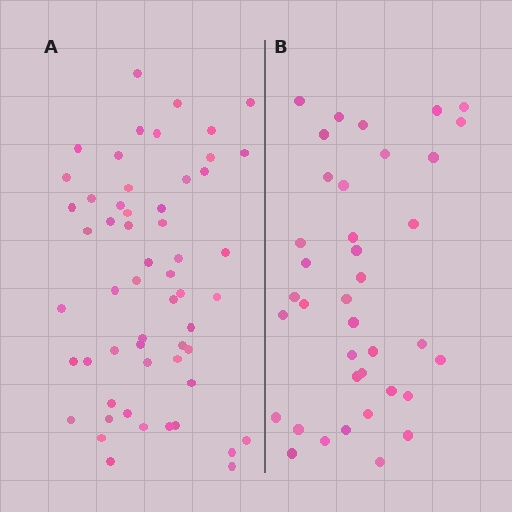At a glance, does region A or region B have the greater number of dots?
Region A (the left region) has more dots.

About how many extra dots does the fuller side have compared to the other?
Region A has approximately 20 more dots than region B.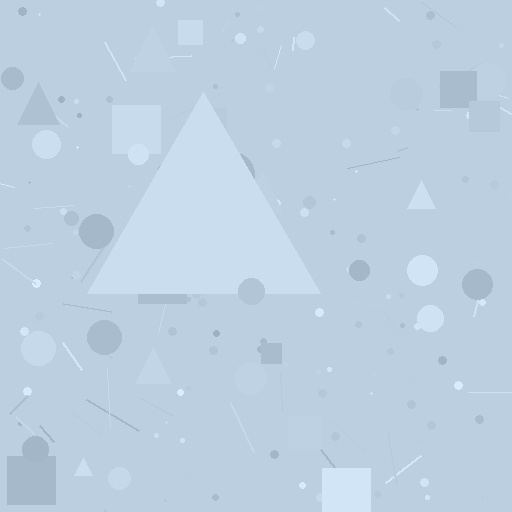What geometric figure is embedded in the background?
A triangle is embedded in the background.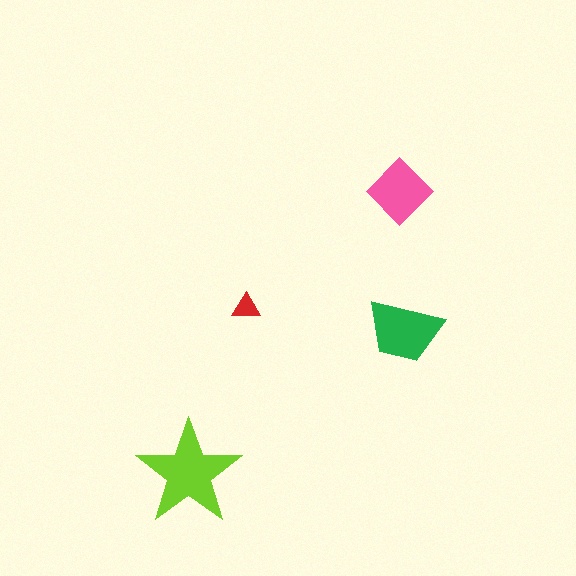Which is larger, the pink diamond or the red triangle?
The pink diamond.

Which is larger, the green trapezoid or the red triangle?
The green trapezoid.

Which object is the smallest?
The red triangle.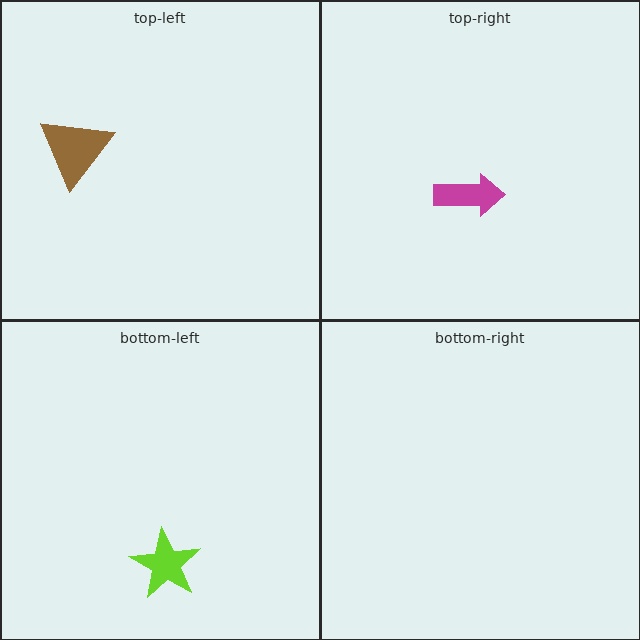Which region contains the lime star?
The bottom-left region.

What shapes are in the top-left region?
The brown triangle.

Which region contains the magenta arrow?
The top-right region.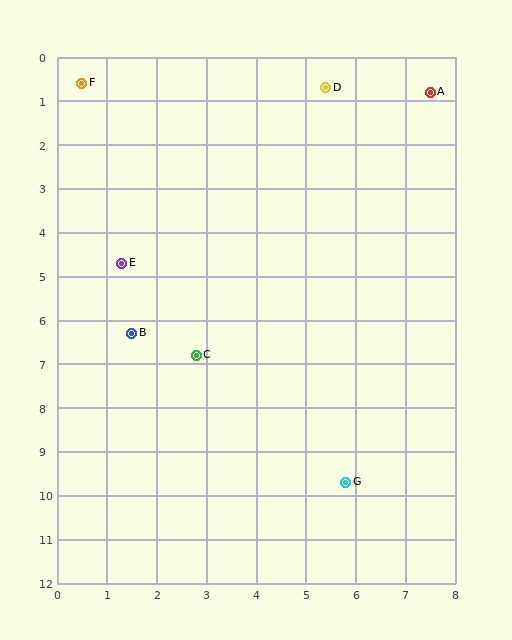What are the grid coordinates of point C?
Point C is at approximately (2.8, 6.8).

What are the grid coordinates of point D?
Point D is at approximately (5.4, 0.7).